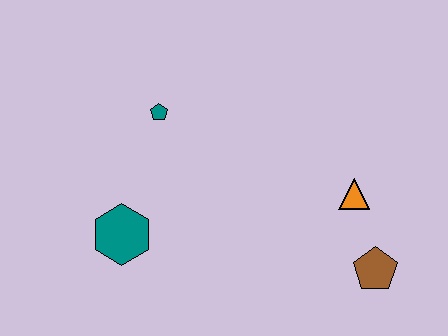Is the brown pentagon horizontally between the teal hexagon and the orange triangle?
No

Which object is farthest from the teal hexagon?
The brown pentagon is farthest from the teal hexagon.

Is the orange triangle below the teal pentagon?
Yes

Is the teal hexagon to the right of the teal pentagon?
No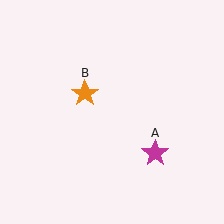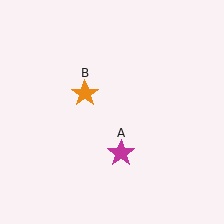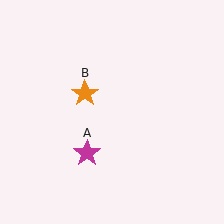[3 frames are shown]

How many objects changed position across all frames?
1 object changed position: magenta star (object A).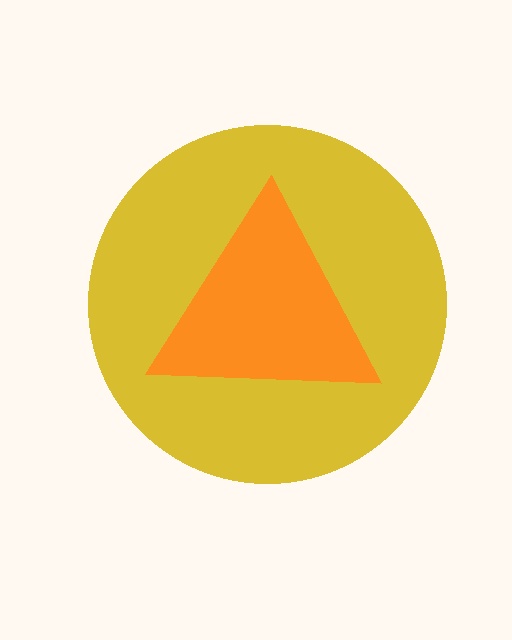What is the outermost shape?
The yellow circle.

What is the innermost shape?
The orange triangle.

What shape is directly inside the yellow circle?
The orange triangle.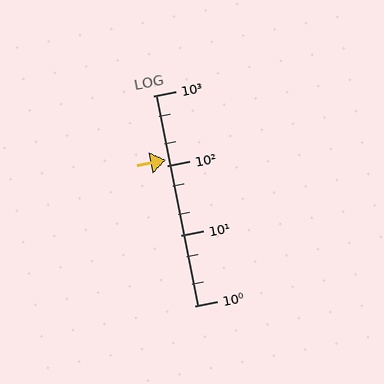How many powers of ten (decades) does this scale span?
The scale spans 3 decades, from 1 to 1000.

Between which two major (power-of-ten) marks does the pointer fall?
The pointer is between 100 and 1000.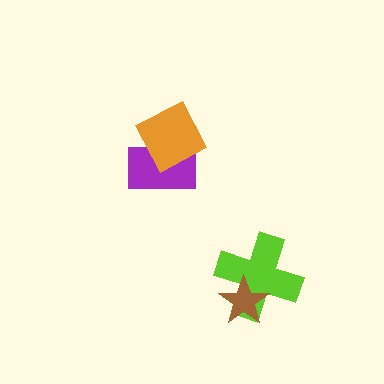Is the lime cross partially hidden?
Yes, it is partially covered by another shape.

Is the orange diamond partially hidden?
No, no other shape covers it.